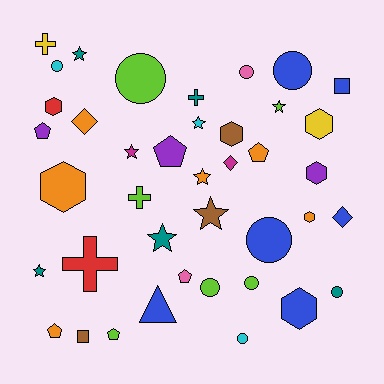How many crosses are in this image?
There are 4 crosses.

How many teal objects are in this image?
There are 5 teal objects.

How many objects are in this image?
There are 40 objects.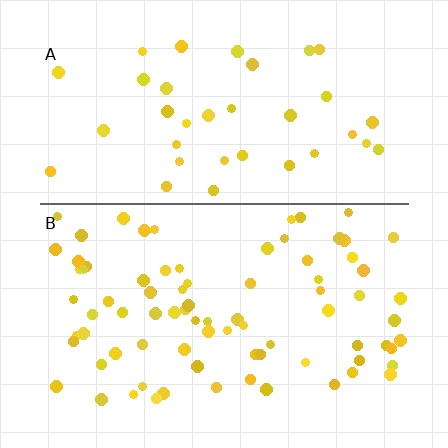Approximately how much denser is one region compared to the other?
Approximately 2.1× — region B over region A.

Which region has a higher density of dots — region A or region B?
B (the bottom).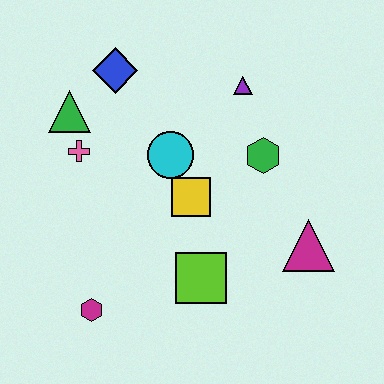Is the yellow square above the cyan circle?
No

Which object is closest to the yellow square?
The cyan circle is closest to the yellow square.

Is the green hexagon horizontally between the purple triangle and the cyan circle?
No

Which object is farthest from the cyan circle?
The magenta hexagon is farthest from the cyan circle.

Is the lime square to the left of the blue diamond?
No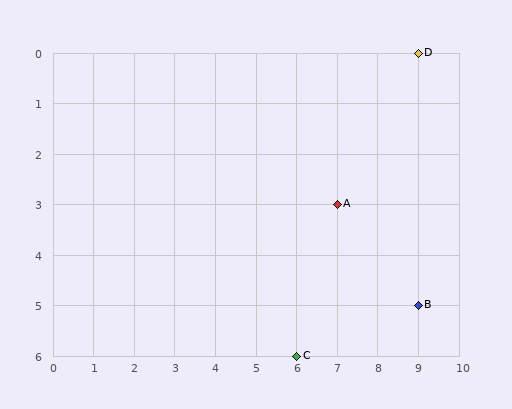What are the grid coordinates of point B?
Point B is at grid coordinates (9, 5).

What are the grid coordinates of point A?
Point A is at grid coordinates (7, 3).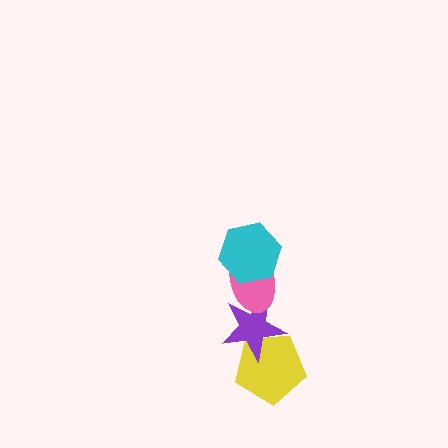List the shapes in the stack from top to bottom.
From top to bottom: the cyan hexagon, the pink ellipse, the purple star, the yellow pentagon.